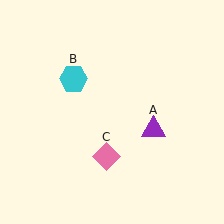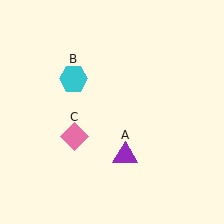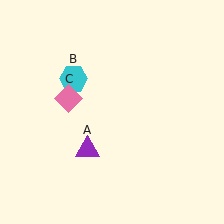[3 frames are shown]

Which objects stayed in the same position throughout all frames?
Cyan hexagon (object B) remained stationary.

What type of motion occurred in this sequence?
The purple triangle (object A), pink diamond (object C) rotated clockwise around the center of the scene.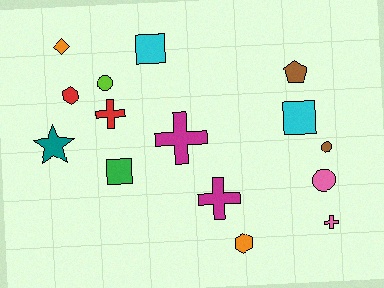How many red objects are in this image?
There are 2 red objects.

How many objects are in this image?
There are 15 objects.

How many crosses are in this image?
There are 4 crosses.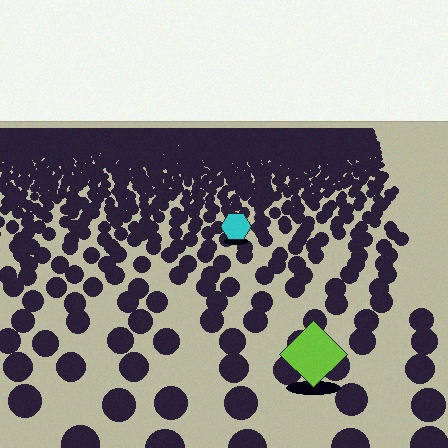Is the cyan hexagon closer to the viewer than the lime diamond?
No. The lime diamond is closer — you can tell from the texture gradient: the ground texture is coarser near it.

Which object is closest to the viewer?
The lime diamond is closest. The texture marks near it are larger and more spread out.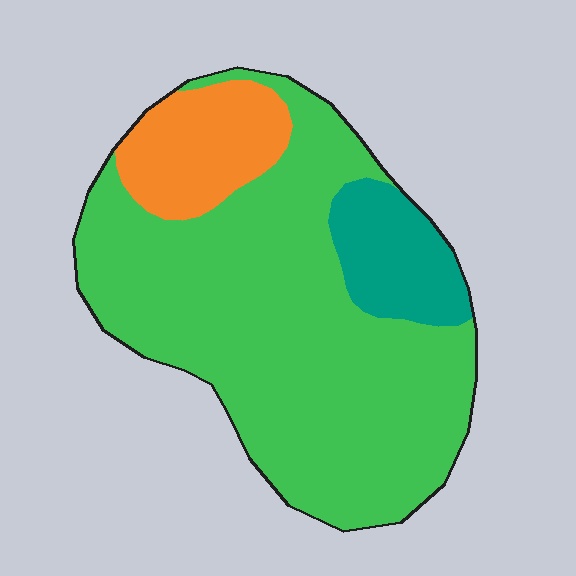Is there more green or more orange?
Green.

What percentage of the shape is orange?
Orange takes up about one eighth (1/8) of the shape.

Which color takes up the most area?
Green, at roughly 75%.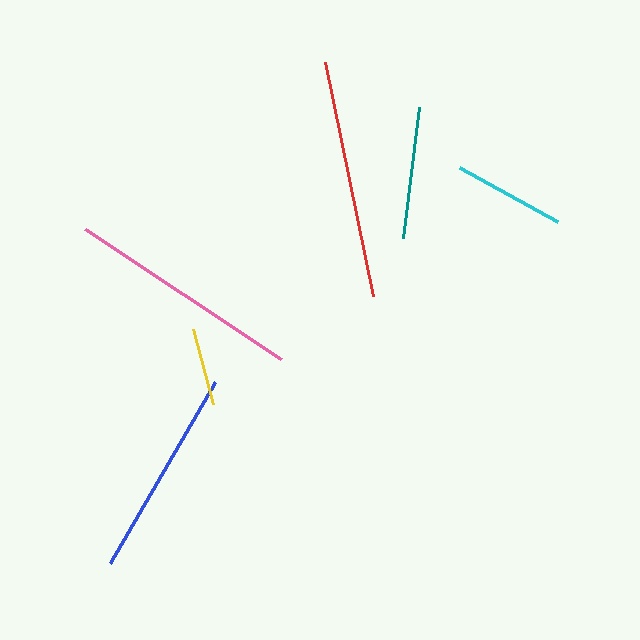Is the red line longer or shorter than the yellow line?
The red line is longer than the yellow line.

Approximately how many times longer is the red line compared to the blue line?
The red line is approximately 1.1 times the length of the blue line.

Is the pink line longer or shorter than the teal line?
The pink line is longer than the teal line.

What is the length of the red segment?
The red segment is approximately 238 pixels long.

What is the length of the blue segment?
The blue segment is approximately 209 pixels long.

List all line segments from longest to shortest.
From longest to shortest: red, pink, blue, teal, cyan, yellow.